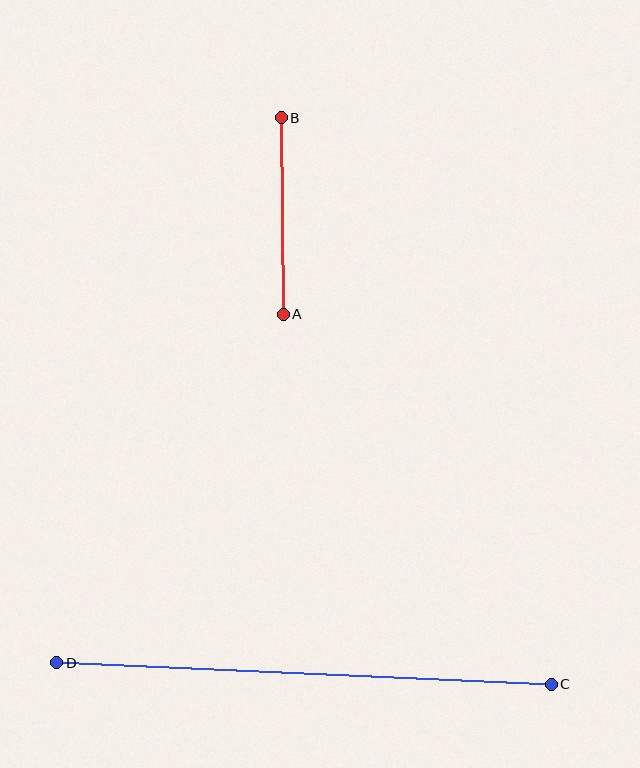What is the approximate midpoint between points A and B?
The midpoint is at approximately (282, 216) pixels.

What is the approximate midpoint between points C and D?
The midpoint is at approximately (304, 673) pixels.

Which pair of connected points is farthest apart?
Points C and D are farthest apart.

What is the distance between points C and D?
The distance is approximately 495 pixels.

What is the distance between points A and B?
The distance is approximately 197 pixels.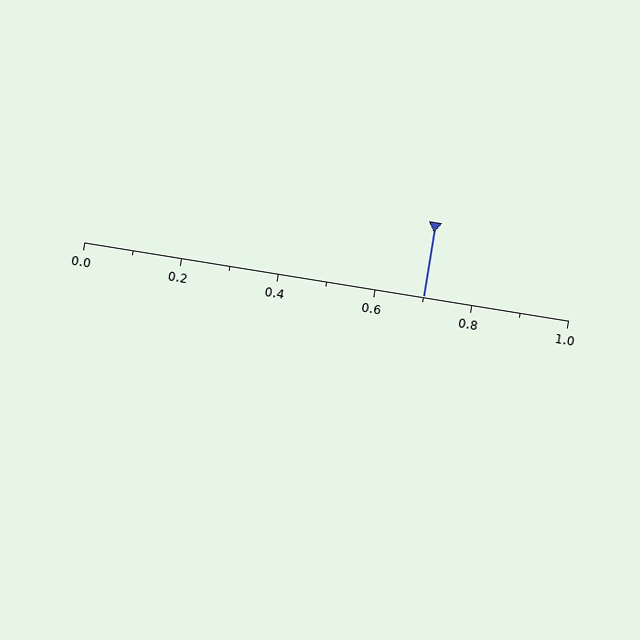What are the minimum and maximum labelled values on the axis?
The axis runs from 0.0 to 1.0.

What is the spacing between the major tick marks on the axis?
The major ticks are spaced 0.2 apart.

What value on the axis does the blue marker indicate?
The marker indicates approximately 0.7.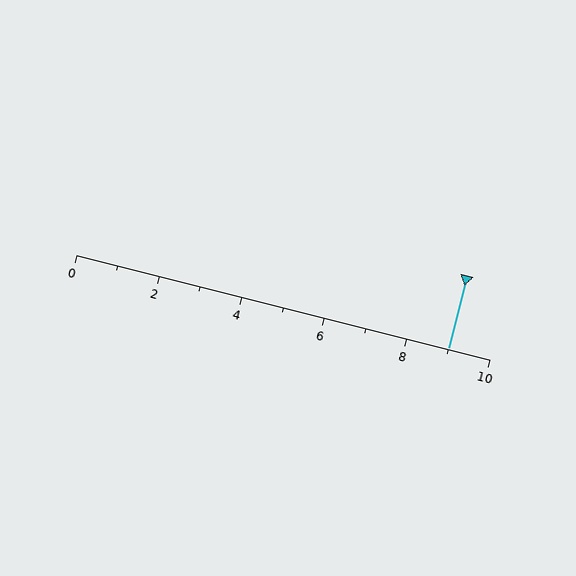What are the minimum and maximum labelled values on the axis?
The axis runs from 0 to 10.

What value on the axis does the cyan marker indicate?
The marker indicates approximately 9.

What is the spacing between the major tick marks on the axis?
The major ticks are spaced 2 apart.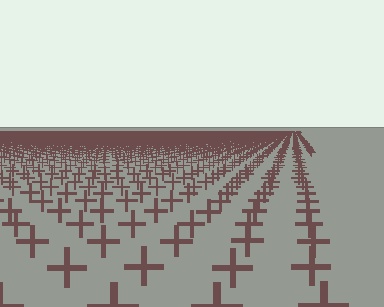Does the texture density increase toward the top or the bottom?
Density increases toward the top.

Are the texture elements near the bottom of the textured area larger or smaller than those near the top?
Larger. Near the bottom, elements are closer to the viewer and appear at a bigger on-screen size.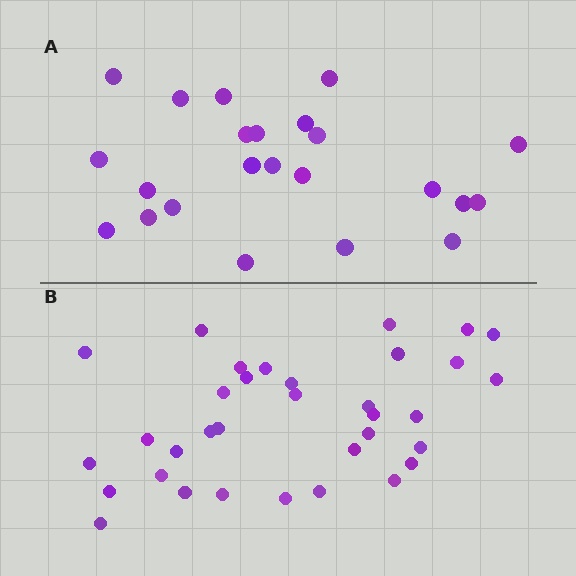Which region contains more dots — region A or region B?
Region B (the bottom region) has more dots.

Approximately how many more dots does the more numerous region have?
Region B has roughly 12 or so more dots than region A.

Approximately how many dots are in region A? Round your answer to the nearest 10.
About 20 dots. (The exact count is 23, which rounds to 20.)